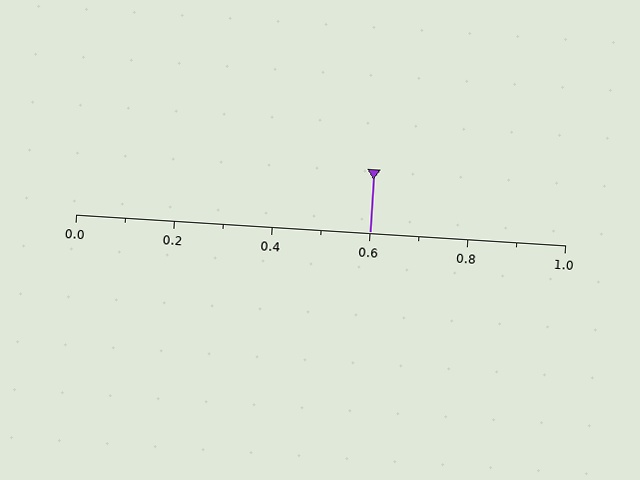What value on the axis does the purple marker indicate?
The marker indicates approximately 0.6.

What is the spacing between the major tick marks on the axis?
The major ticks are spaced 0.2 apart.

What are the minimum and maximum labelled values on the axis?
The axis runs from 0.0 to 1.0.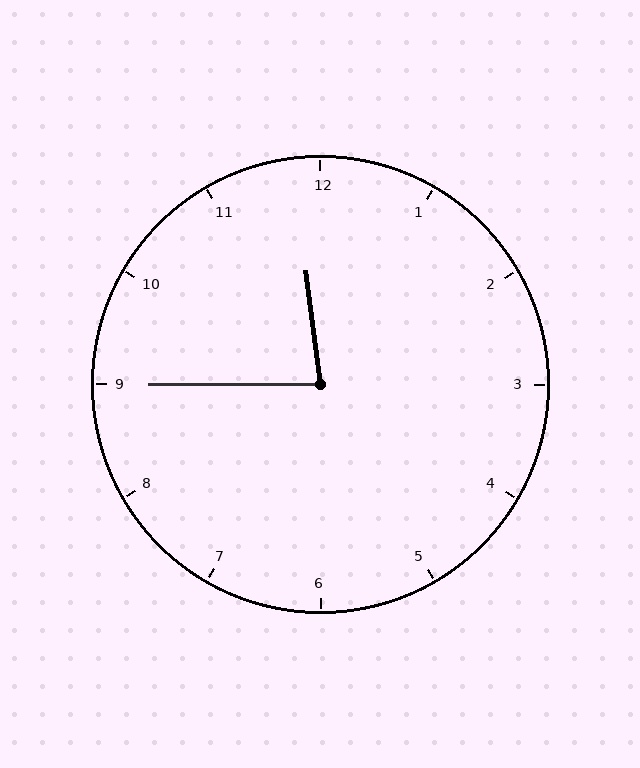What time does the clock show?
11:45.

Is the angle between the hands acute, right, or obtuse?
It is acute.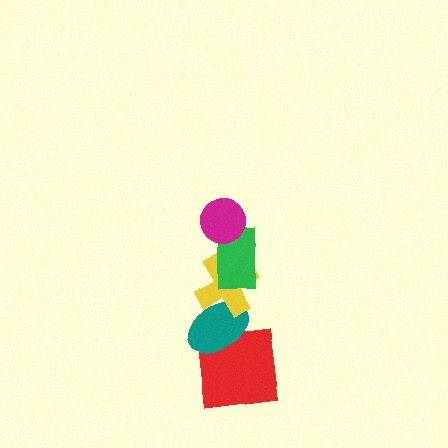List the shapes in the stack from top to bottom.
From top to bottom: the magenta circle, the green rectangle, the yellow cross, the teal ellipse, the red square.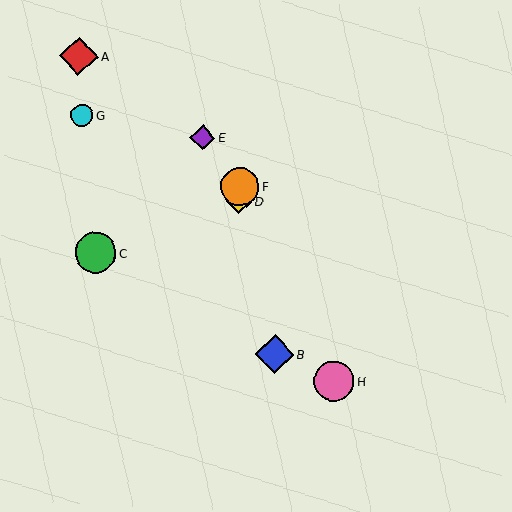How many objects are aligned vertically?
2 objects (D, F) are aligned vertically.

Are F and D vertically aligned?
Yes, both are at x≈240.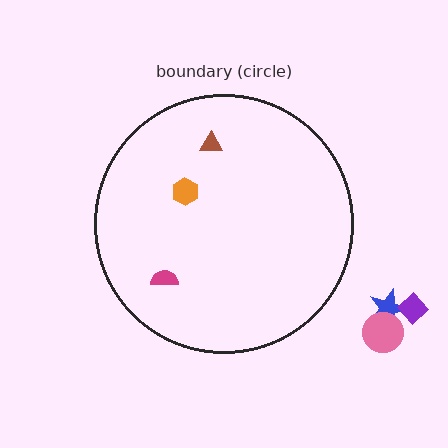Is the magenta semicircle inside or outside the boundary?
Inside.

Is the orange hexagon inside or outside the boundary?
Inside.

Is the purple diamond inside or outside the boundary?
Outside.